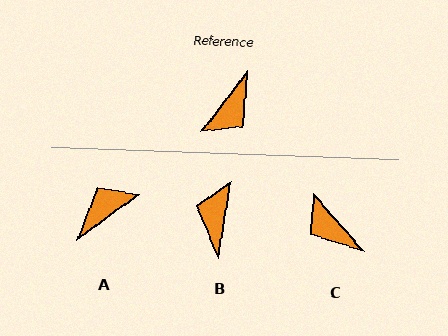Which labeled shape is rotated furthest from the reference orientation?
A, about 163 degrees away.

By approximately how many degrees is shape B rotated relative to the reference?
Approximately 152 degrees clockwise.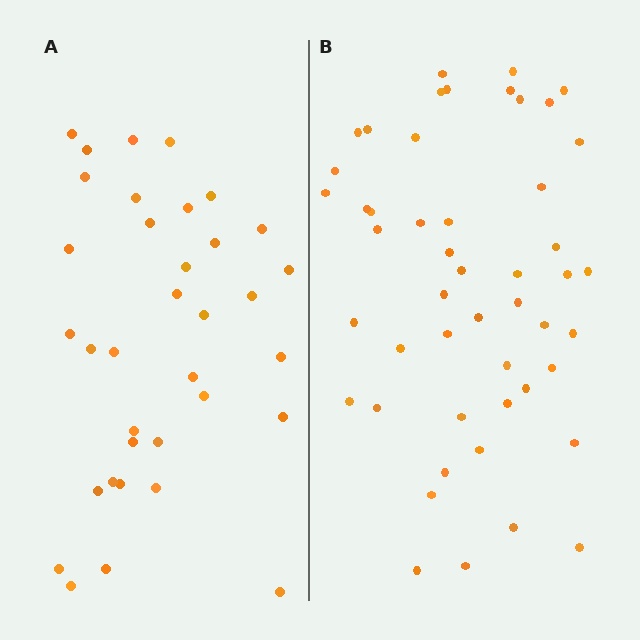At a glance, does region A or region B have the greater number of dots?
Region B (the right region) has more dots.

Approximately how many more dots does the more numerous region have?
Region B has approximately 15 more dots than region A.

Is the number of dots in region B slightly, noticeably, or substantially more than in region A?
Region B has noticeably more, but not dramatically so. The ratio is roughly 1.4 to 1.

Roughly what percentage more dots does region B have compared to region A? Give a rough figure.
About 40% more.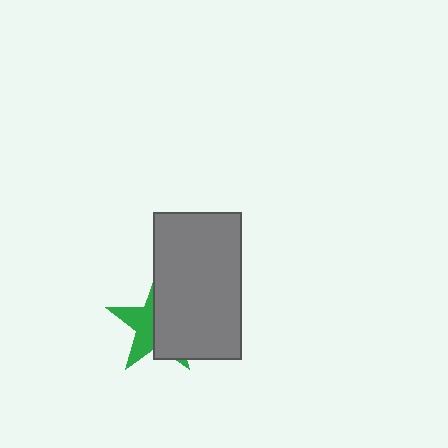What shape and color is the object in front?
The object in front is a gray rectangle.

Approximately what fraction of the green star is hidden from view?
Roughly 56% of the green star is hidden behind the gray rectangle.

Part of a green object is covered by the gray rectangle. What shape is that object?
It is a star.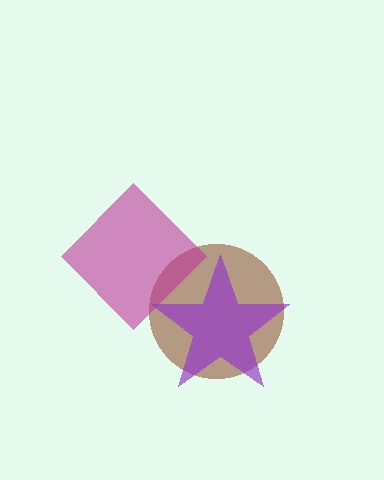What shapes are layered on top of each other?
The layered shapes are: a brown circle, a magenta diamond, a purple star.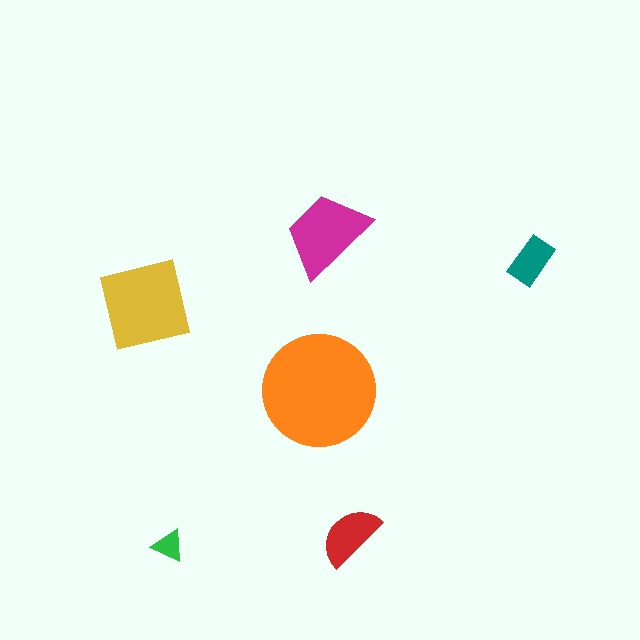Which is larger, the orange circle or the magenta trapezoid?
The orange circle.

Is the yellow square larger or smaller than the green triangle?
Larger.